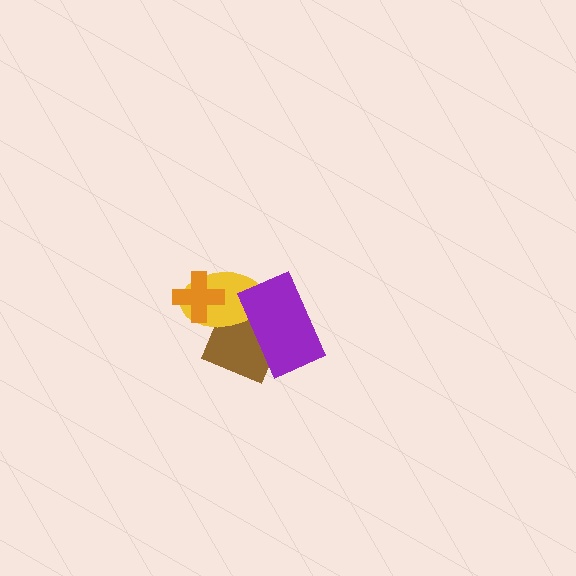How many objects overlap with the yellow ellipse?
3 objects overlap with the yellow ellipse.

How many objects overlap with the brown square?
2 objects overlap with the brown square.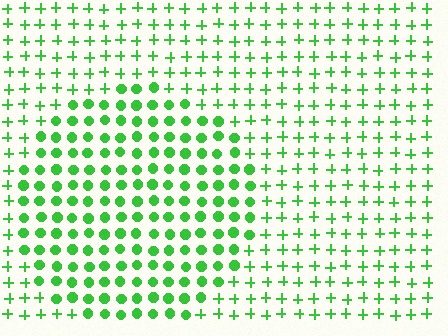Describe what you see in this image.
The image is filled with small green elements arranged in a uniform grid. A circle-shaped region contains circles, while the surrounding area contains plus signs. The boundary is defined purely by the change in element shape.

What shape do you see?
I see a circle.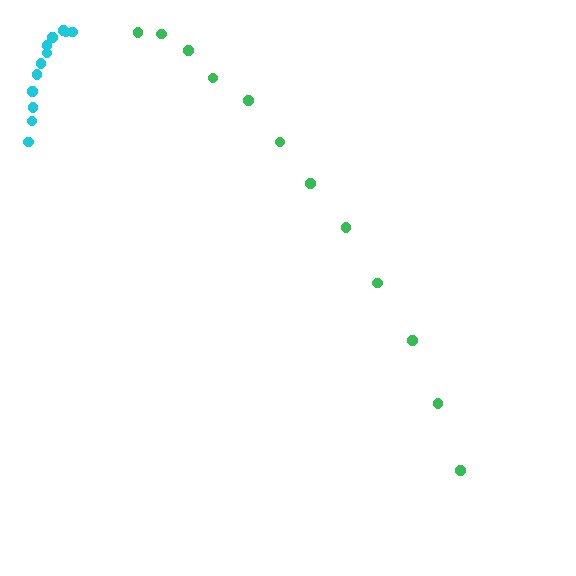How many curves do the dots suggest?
There are 2 distinct paths.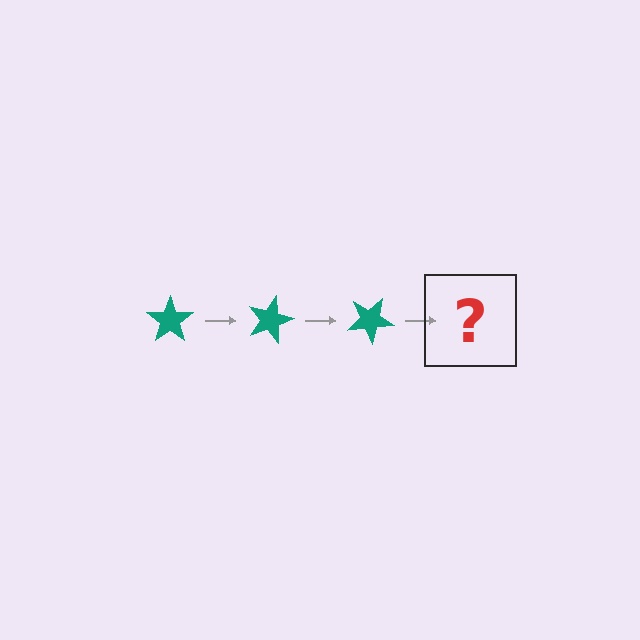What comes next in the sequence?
The next element should be a teal star rotated 45 degrees.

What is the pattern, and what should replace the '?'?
The pattern is that the star rotates 15 degrees each step. The '?' should be a teal star rotated 45 degrees.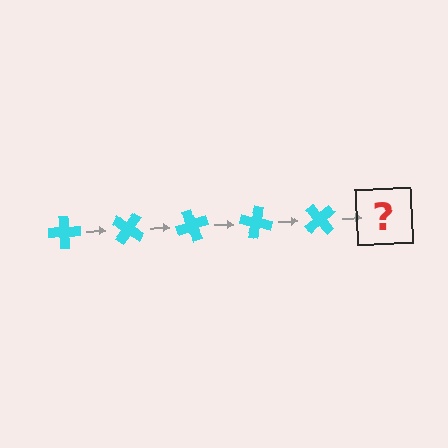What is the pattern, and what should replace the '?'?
The pattern is that the cross rotates 35 degrees each step. The '?' should be a cyan cross rotated 175 degrees.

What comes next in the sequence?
The next element should be a cyan cross rotated 175 degrees.